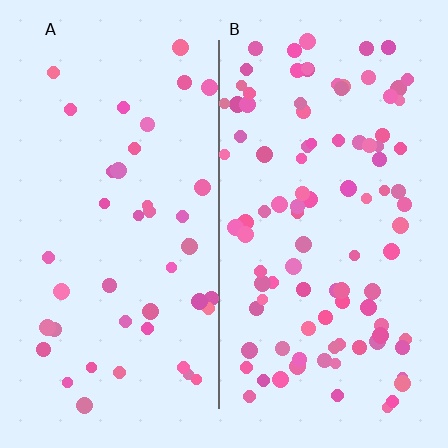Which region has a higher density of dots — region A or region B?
B (the right).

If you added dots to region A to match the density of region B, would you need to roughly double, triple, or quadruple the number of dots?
Approximately double.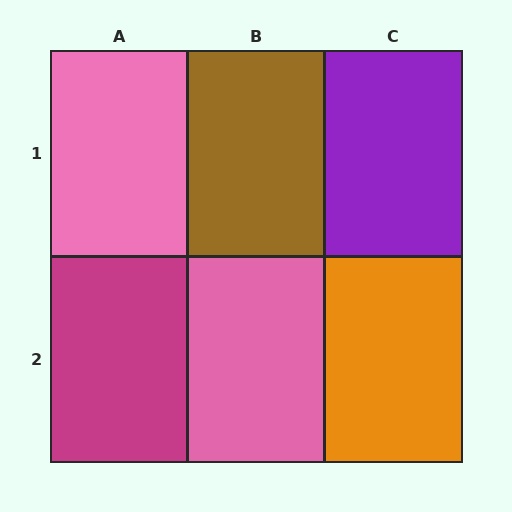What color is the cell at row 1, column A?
Pink.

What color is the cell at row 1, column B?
Brown.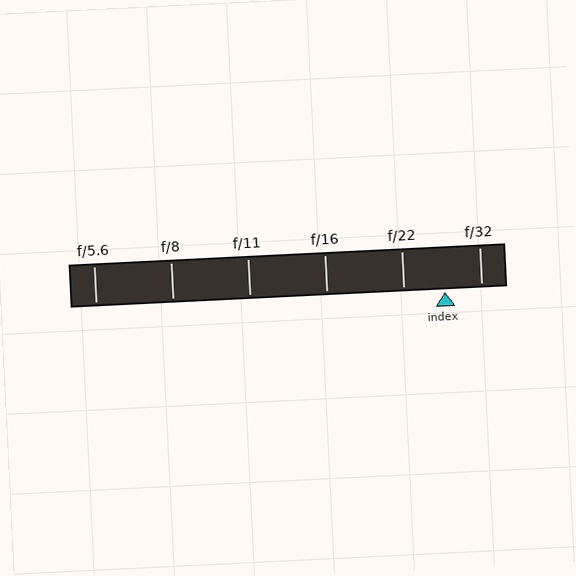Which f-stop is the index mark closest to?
The index mark is closest to f/32.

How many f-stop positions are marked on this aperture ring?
There are 6 f-stop positions marked.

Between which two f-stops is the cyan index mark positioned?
The index mark is between f/22 and f/32.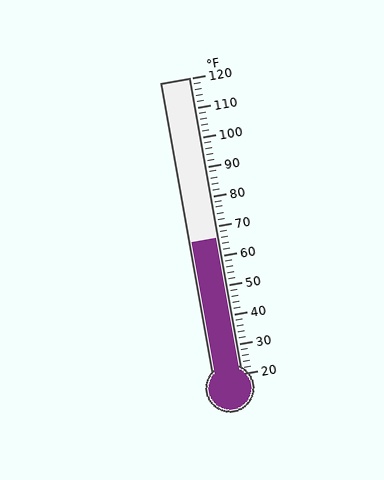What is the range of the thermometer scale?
The thermometer scale ranges from 20°F to 120°F.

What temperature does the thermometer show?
The thermometer shows approximately 66°F.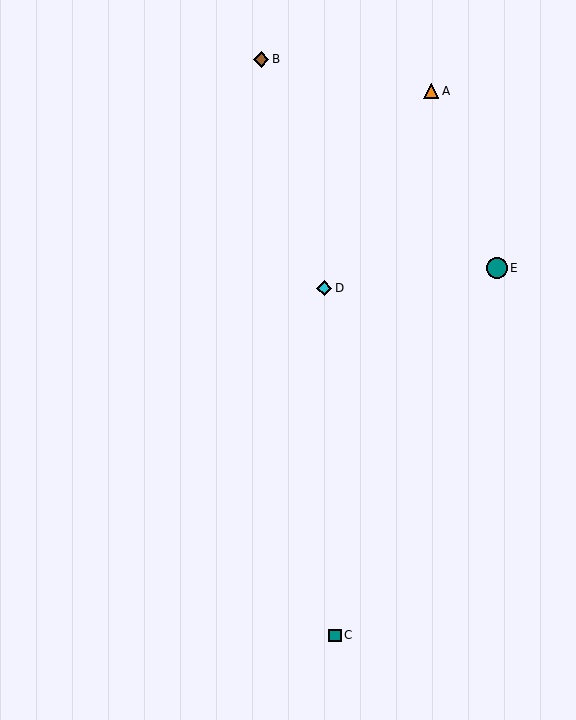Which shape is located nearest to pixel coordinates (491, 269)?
The teal circle (labeled E) at (497, 268) is nearest to that location.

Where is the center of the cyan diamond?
The center of the cyan diamond is at (324, 288).